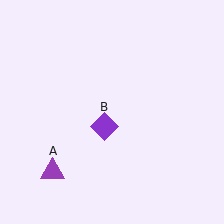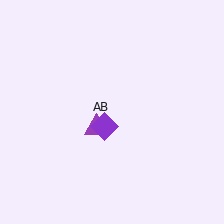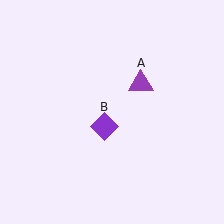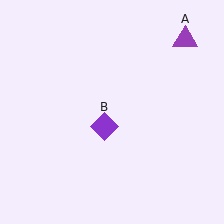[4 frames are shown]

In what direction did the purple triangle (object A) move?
The purple triangle (object A) moved up and to the right.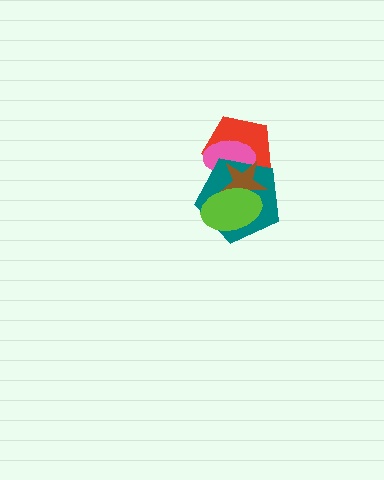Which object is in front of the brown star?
The lime ellipse is in front of the brown star.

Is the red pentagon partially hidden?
Yes, it is partially covered by another shape.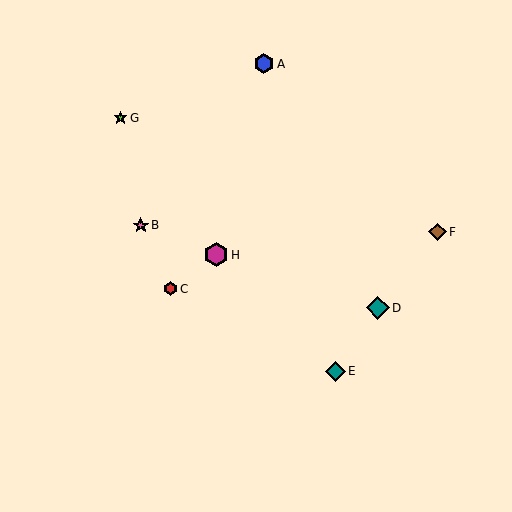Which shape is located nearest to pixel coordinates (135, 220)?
The pink star (labeled B) at (141, 225) is nearest to that location.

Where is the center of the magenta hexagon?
The center of the magenta hexagon is at (216, 255).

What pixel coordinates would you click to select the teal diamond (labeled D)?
Click at (378, 308) to select the teal diamond D.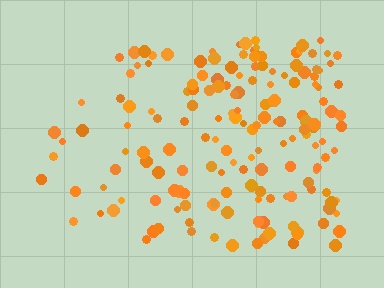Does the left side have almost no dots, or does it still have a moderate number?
Still a moderate number, just noticeably fewer than the right.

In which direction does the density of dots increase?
From left to right, with the right side densest.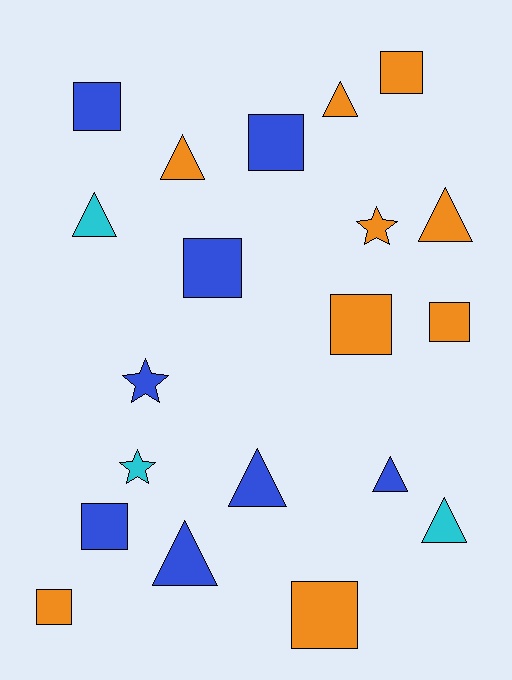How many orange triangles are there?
There are 3 orange triangles.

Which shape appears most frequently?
Square, with 9 objects.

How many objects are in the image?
There are 20 objects.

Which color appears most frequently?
Orange, with 9 objects.